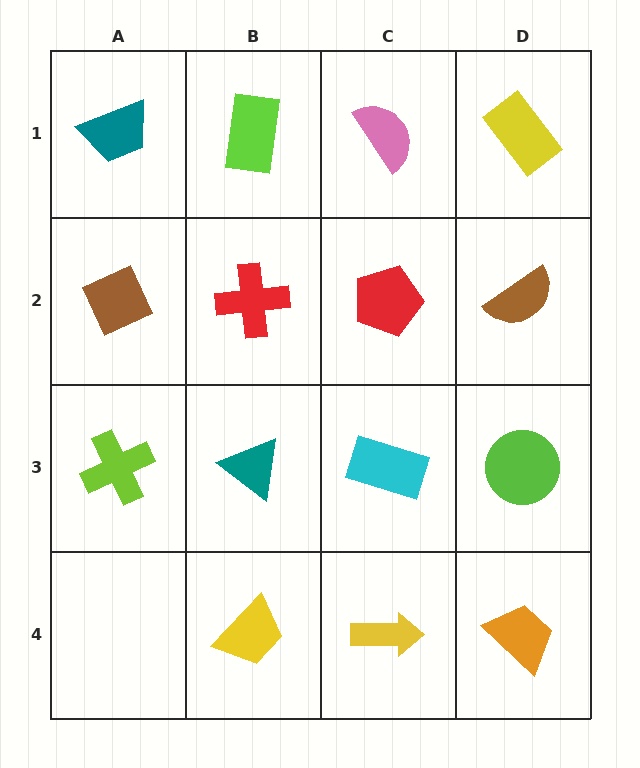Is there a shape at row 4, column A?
No, that cell is empty.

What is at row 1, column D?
A yellow rectangle.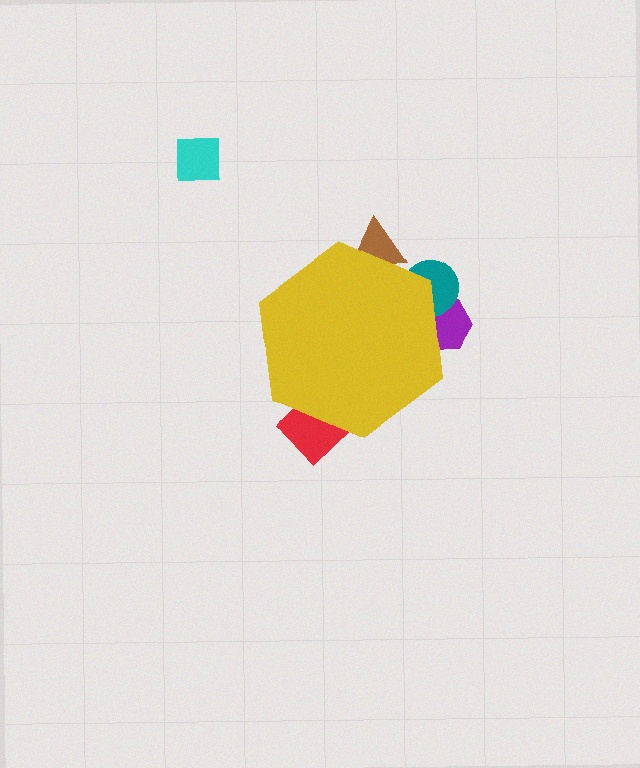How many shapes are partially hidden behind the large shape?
4 shapes are partially hidden.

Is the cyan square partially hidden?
No, the cyan square is fully visible.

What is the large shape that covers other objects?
A yellow hexagon.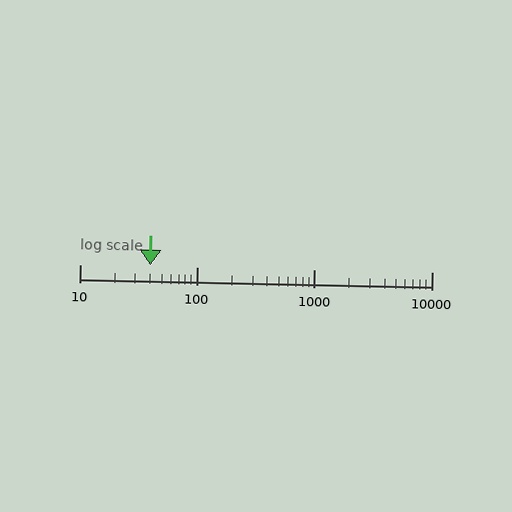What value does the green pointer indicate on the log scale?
The pointer indicates approximately 40.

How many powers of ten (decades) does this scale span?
The scale spans 3 decades, from 10 to 10000.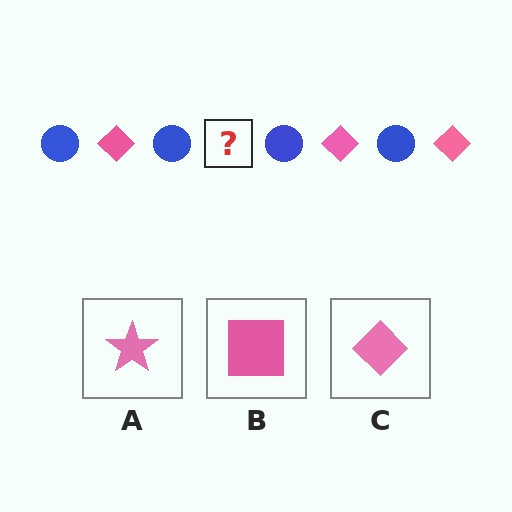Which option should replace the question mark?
Option C.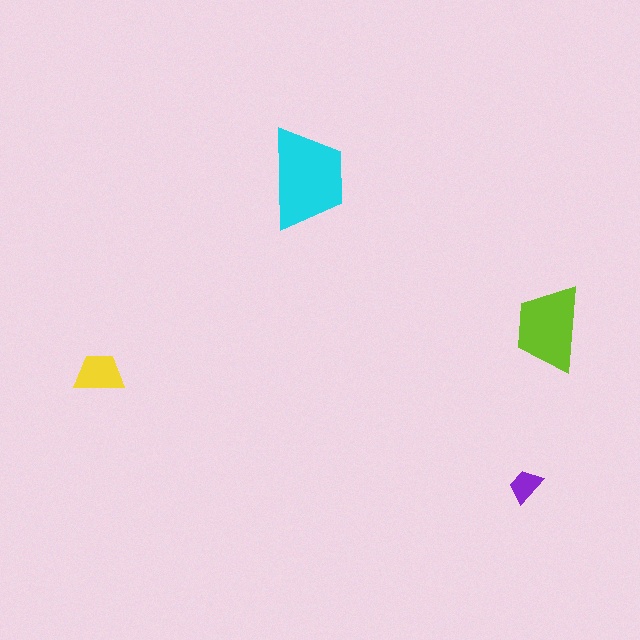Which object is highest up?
The cyan trapezoid is topmost.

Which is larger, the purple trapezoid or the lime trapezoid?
The lime one.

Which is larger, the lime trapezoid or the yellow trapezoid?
The lime one.